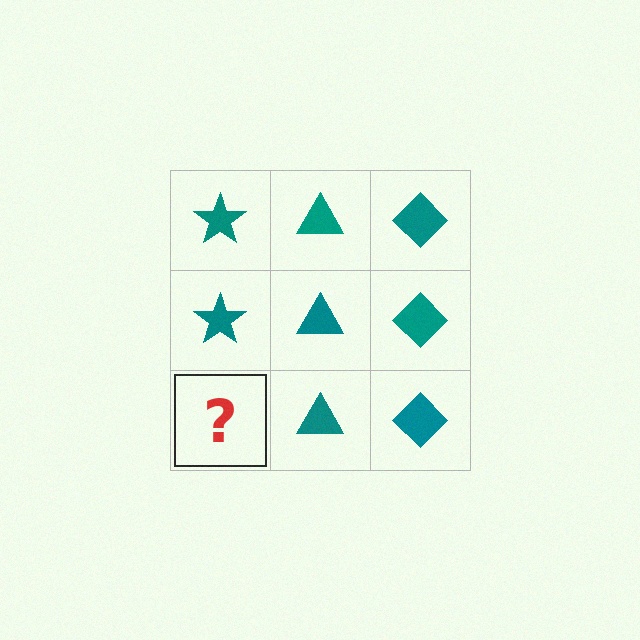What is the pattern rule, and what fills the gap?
The rule is that each column has a consistent shape. The gap should be filled with a teal star.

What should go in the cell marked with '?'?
The missing cell should contain a teal star.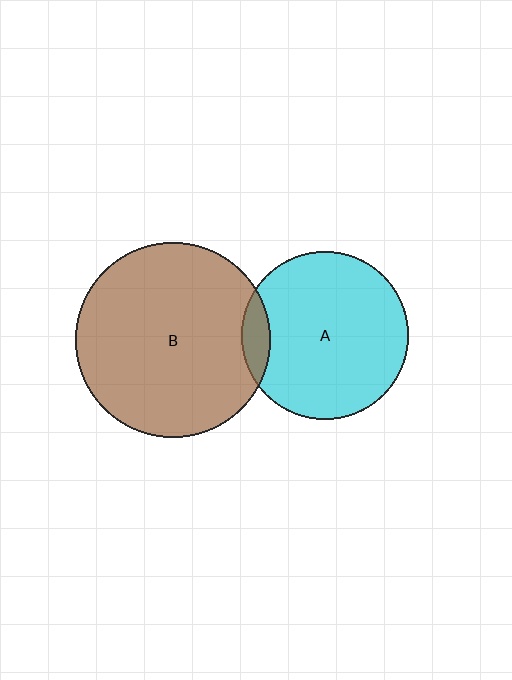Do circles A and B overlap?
Yes.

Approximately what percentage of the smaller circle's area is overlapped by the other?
Approximately 10%.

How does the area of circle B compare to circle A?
Approximately 1.4 times.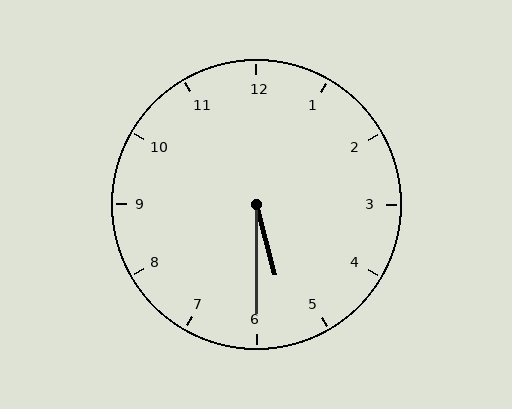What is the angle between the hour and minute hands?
Approximately 15 degrees.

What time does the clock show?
5:30.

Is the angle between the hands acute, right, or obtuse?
It is acute.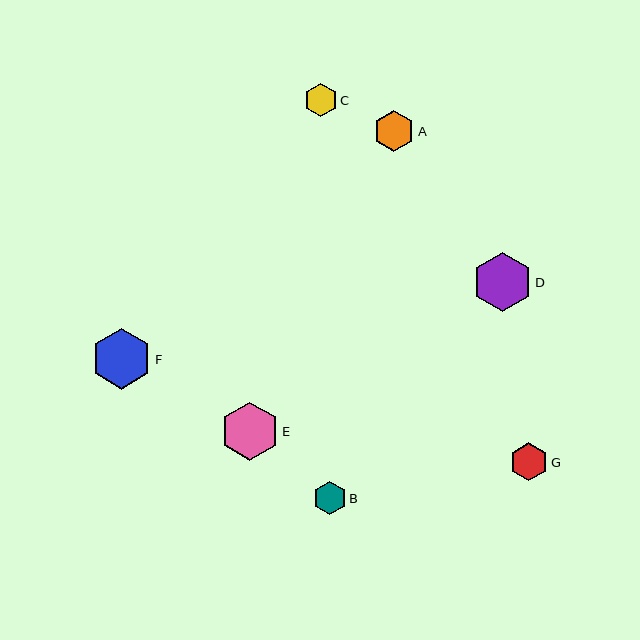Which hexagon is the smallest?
Hexagon B is the smallest with a size of approximately 33 pixels.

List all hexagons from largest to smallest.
From largest to smallest: F, D, E, A, G, C, B.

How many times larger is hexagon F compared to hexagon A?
Hexagon F is approximately 1.5 times the size of hexagon A.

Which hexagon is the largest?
Hexagon F is the largest with a size of approximately 61 pixels.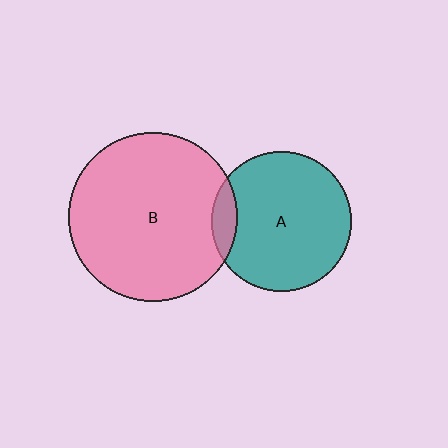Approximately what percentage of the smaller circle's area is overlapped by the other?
Approximately 10%.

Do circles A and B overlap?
Yes.